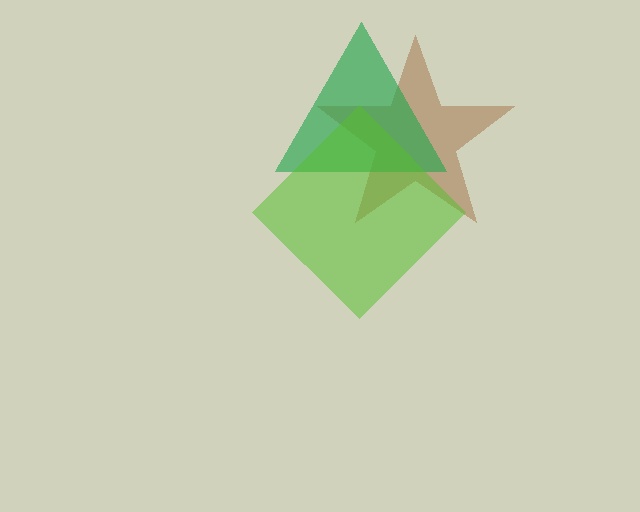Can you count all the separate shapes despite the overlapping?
Yes, there are 3 separate shapes.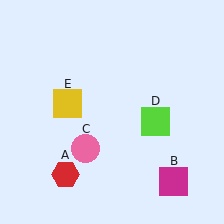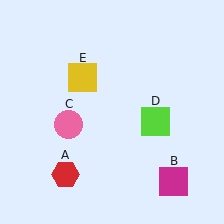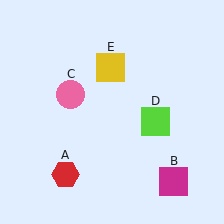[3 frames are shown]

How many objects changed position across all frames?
2 objects changed position: pink circle (object C), yellow square (object E).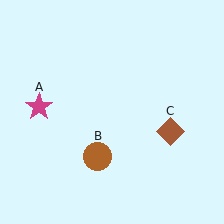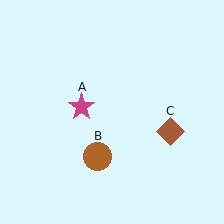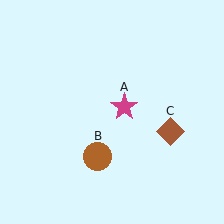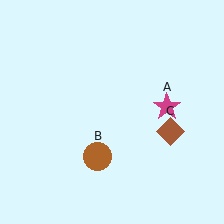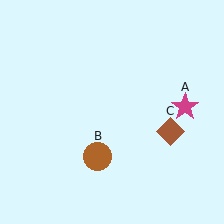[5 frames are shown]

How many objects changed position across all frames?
1 object changed position: magenta star (object A).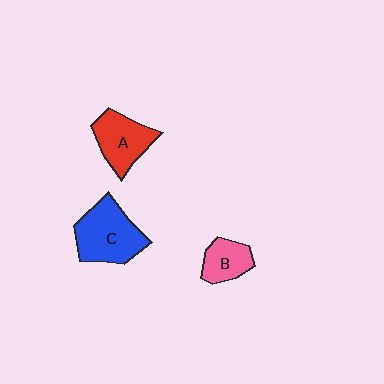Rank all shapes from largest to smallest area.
From largest to smallest: C (blue), A (red), B (pink).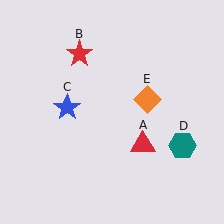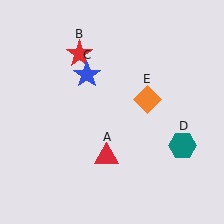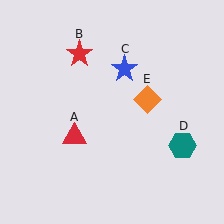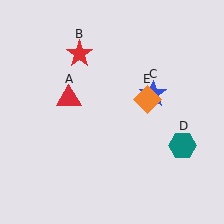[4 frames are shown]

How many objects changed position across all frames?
2 objects changed position: red triangle (object A), blue star (object C).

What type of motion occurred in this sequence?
The red triangle (object A), blue star (object C) rotated clockwise around the center of the scene.